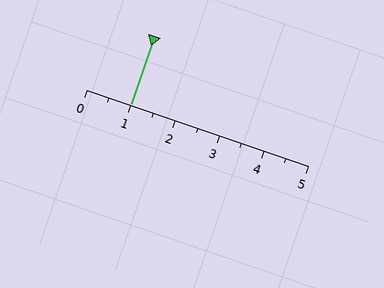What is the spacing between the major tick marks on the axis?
The major ticks are spaced 1 apart.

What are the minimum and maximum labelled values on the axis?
The axis runs from 0 to 5.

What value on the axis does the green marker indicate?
The marker indicates approximately 1.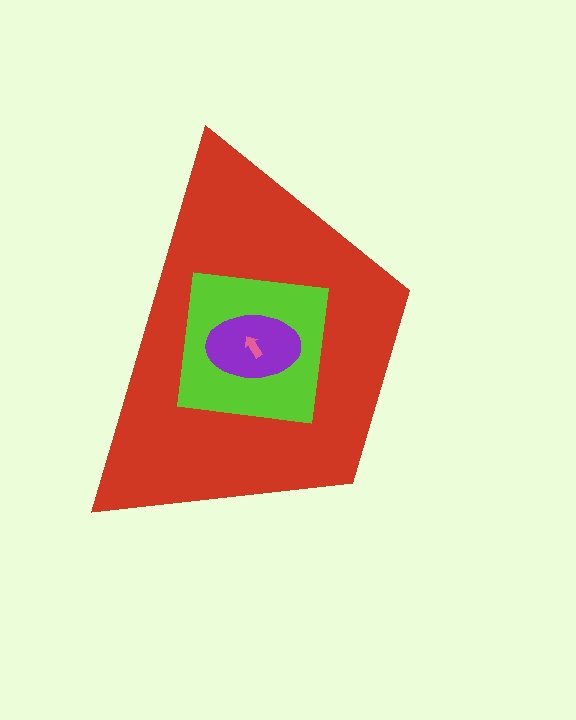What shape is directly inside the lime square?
The purple ellipse.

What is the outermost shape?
The red trapezoid.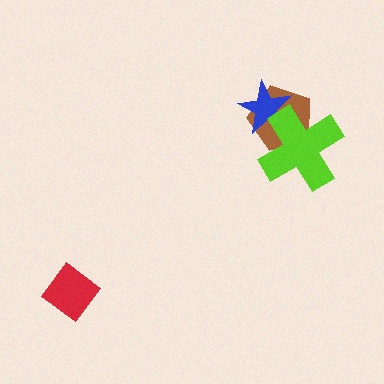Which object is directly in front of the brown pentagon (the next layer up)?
The blue star is directly in front of the brown pentagon.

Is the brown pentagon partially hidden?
Yes, it is partially covered by another shape.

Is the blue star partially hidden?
Yes, it is partially covered by another shape.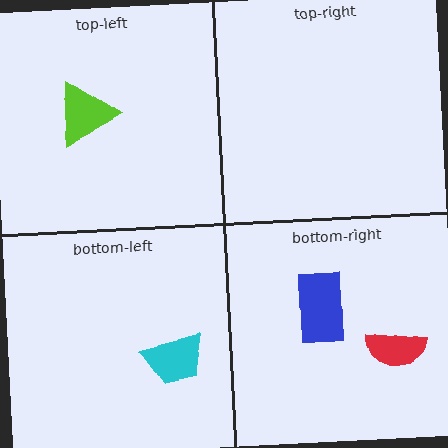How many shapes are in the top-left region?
1.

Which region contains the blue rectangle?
The bottom-right region.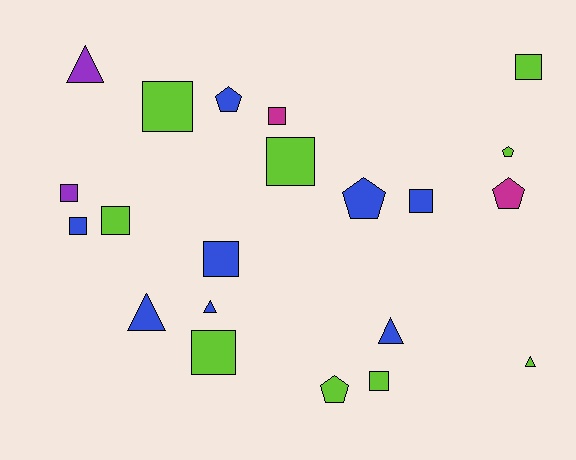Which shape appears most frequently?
Square, with 11 objects.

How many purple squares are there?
There is 1 purple square.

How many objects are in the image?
There are 21 objects.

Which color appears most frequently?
Lime, with 9 objects.